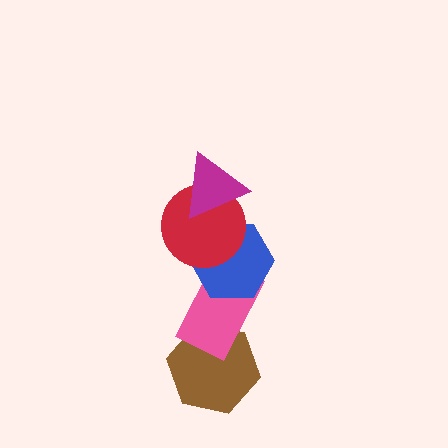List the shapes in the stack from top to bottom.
From top to bottom: the magenta triangle, the red circle, the blue hexagon, the pink rectangle, the brown hexagon.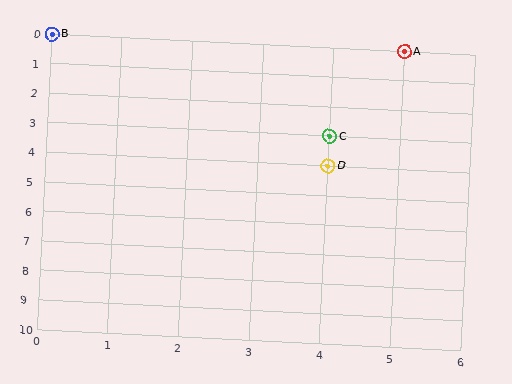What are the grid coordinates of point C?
Point C is at grid coordinates (4, 3).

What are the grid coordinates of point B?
Point B is at grid coordinates (0, 0).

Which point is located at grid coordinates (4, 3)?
Point C is at (4, 3).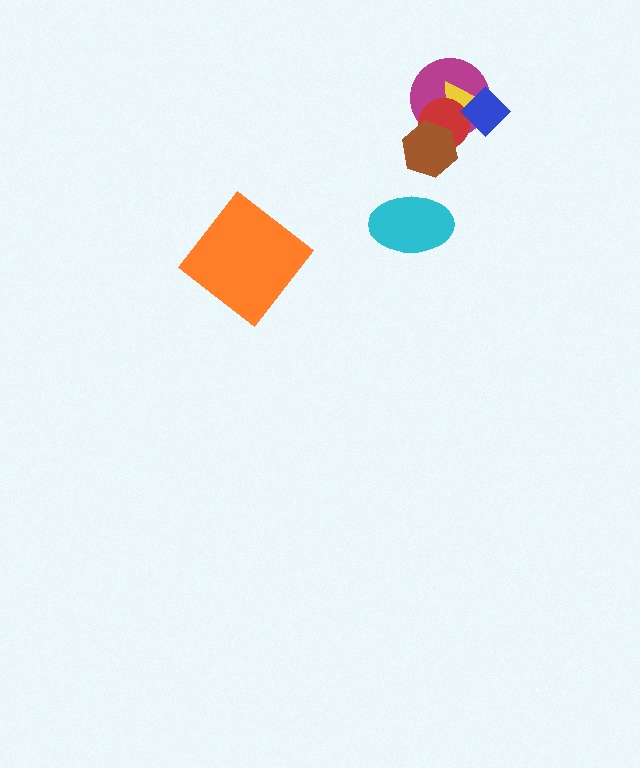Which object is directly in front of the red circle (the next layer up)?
The brown hexagon is directly in front of the red circle.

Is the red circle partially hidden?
Yes, it is partially covered by another shape.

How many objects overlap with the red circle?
4 objects overlap with the red circle.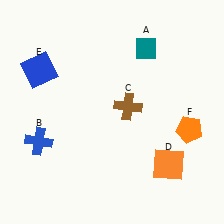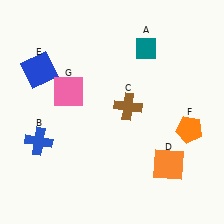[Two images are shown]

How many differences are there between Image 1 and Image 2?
There is 1 difference between the two images.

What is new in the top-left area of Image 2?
A pink square (G) was added in the top-left area of Image 2.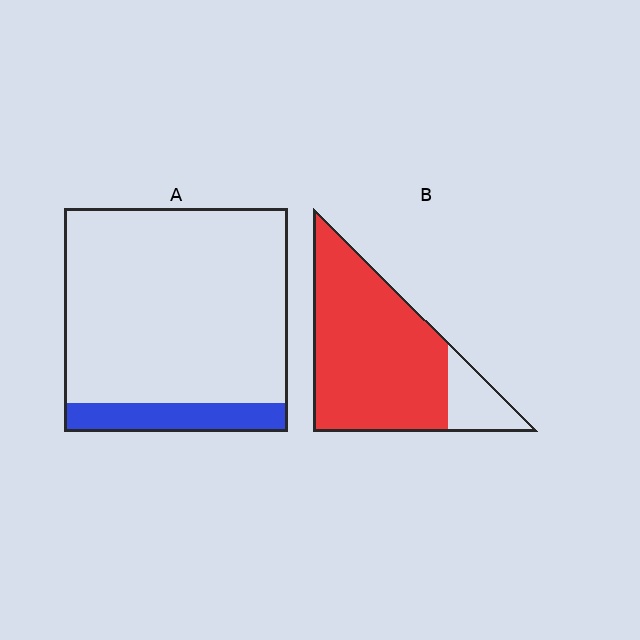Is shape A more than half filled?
No.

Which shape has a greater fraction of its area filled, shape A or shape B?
Shape B.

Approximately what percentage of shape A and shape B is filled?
A is approximately 15% and B is approximately 85%.